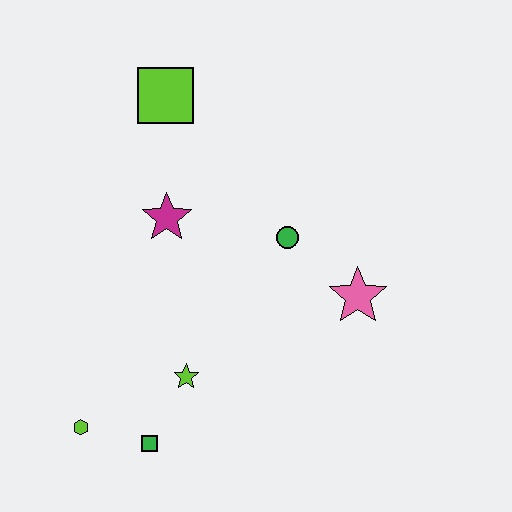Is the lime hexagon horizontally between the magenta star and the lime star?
No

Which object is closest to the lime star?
The green square is closest to the lime star.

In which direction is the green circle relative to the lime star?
The green circle is above the lime star.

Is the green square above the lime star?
No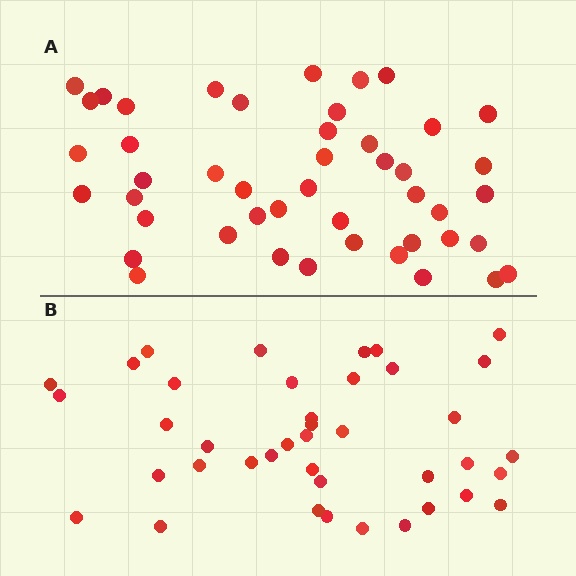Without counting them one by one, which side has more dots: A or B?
Region A (the top region) has more dots.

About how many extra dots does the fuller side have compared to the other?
Region A has about 6 more dots than region B.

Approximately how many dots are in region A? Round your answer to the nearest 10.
About 50 dots. (The exact count is 46, which rounds to 50.)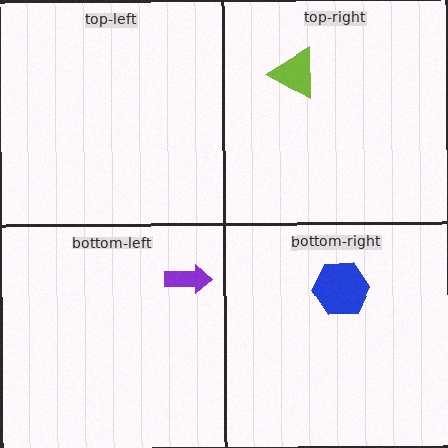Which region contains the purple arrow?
The bottom-left region.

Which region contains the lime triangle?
The top-right region.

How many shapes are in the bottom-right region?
1.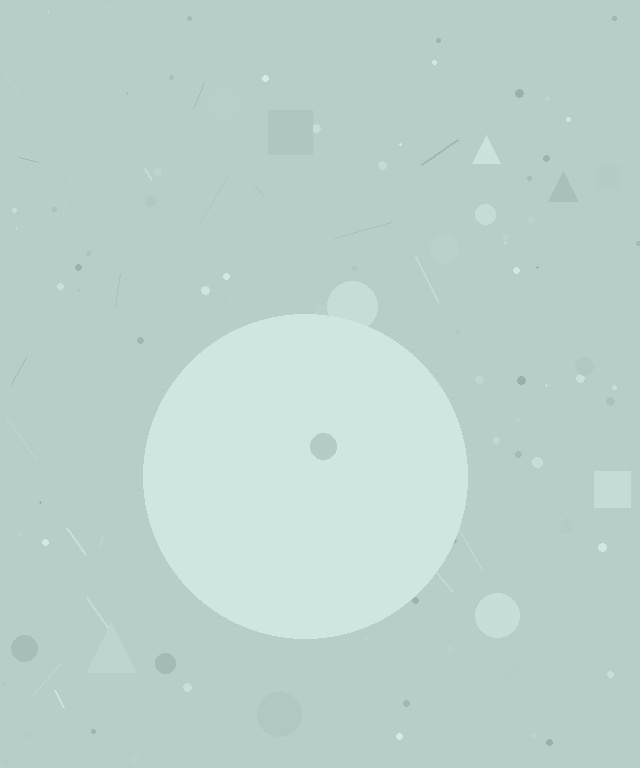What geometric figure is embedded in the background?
A circle is embedded in the background.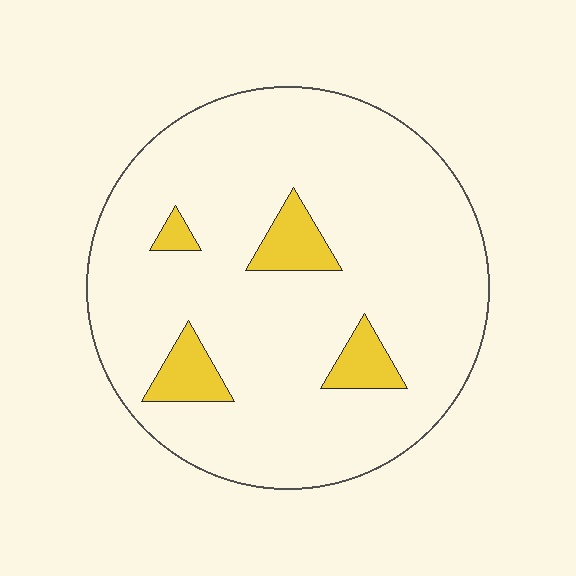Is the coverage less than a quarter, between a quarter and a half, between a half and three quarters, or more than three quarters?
Less than a quarter.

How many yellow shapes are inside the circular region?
4.